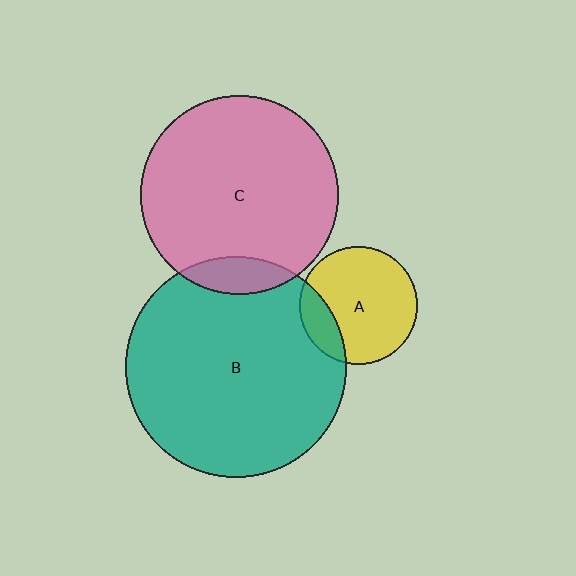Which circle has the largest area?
Circle B (teal).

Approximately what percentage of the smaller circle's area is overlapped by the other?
Approximately 10%.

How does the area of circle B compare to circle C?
Approximately 1.2 times.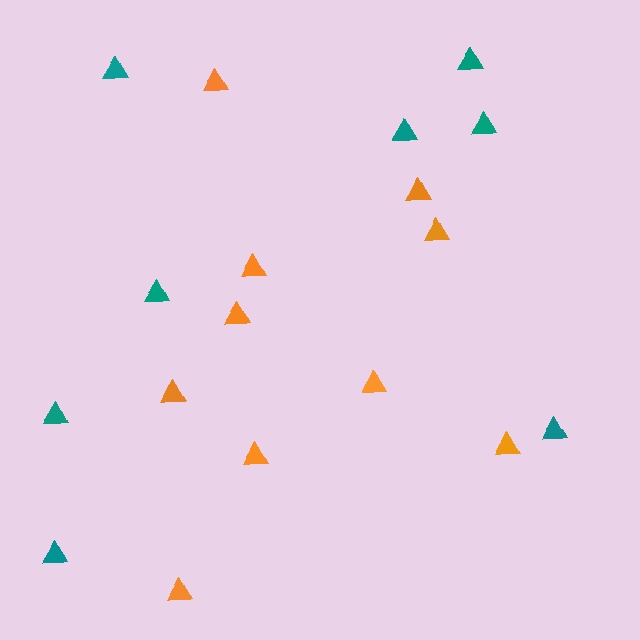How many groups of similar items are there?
There are 2 groups: one group of orange triangles (10) and one group of teal triangles (8).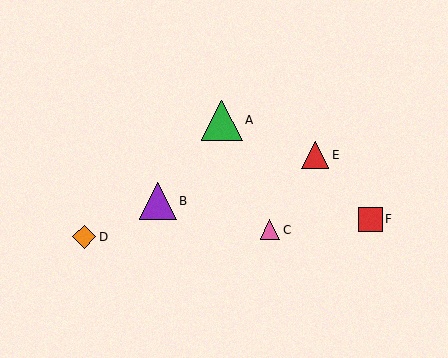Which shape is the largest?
The green triangle (labeled A) is the largest.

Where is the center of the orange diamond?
The center of the orange diamond is at (84, 237).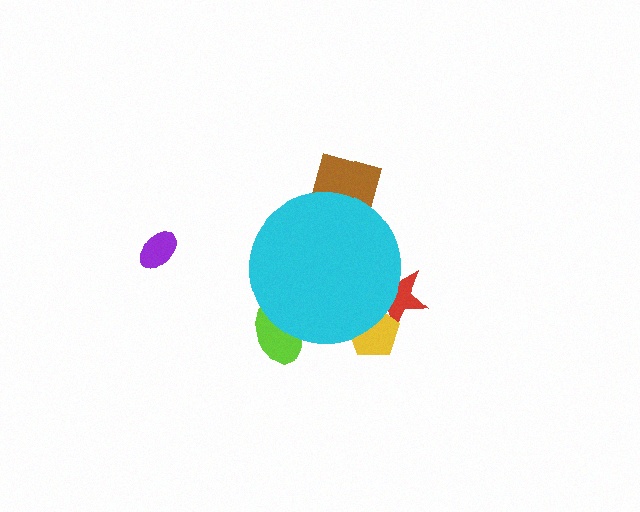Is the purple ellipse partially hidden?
No, the purple ellipse is fully visible.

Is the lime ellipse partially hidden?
Yes, the lime ellipse is partially hidden behind the cyan circle.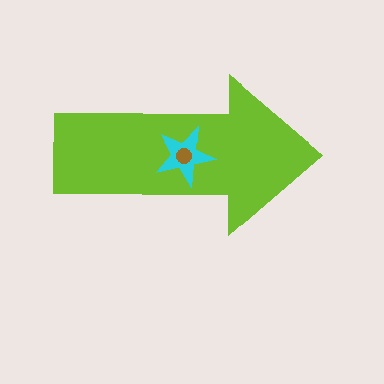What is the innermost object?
The brown circle.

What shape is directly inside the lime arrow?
The cyan star.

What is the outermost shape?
The lime arrow.